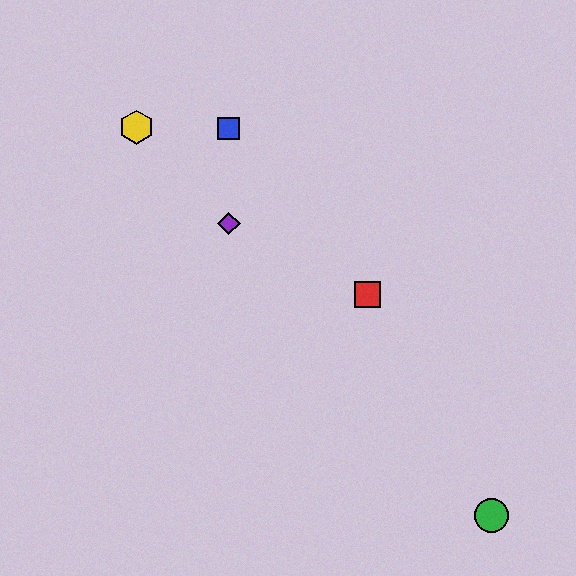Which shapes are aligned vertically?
The blue square, the purple diamond are aligned vertically.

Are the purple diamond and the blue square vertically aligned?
Yes, both are at x≈229.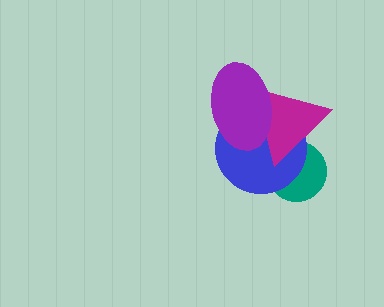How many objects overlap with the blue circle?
3 objects overlap with the blue circle.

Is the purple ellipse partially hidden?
No, no other shape covers it.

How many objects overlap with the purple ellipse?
2 objects overlap with the purple ellipse.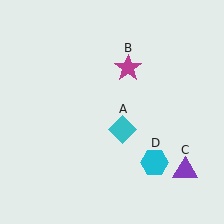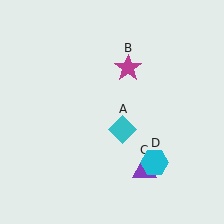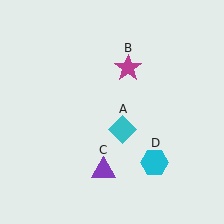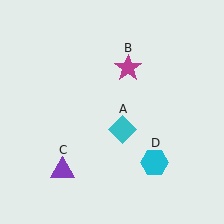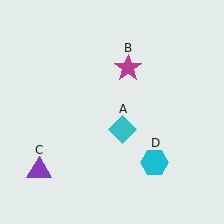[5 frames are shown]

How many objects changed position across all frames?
1 object changed position: purple triangle (object C).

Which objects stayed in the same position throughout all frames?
Cyan diamond (object A) and magenta star (object B) and cyan hexagon (object D) remained stationary.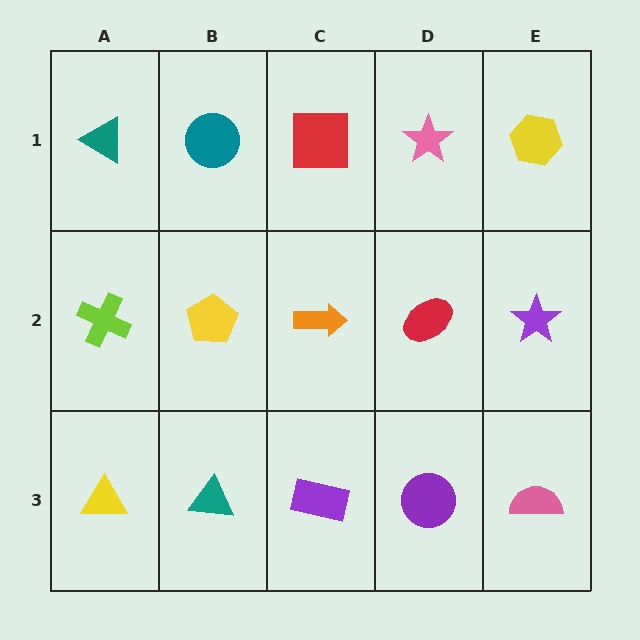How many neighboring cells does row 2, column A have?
3.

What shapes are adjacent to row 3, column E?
A purple star (row 2, column E), a purple circle (row 3, column D).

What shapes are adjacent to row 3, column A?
A lime cross (row 2, column A), a teal triangle (row 3, column B).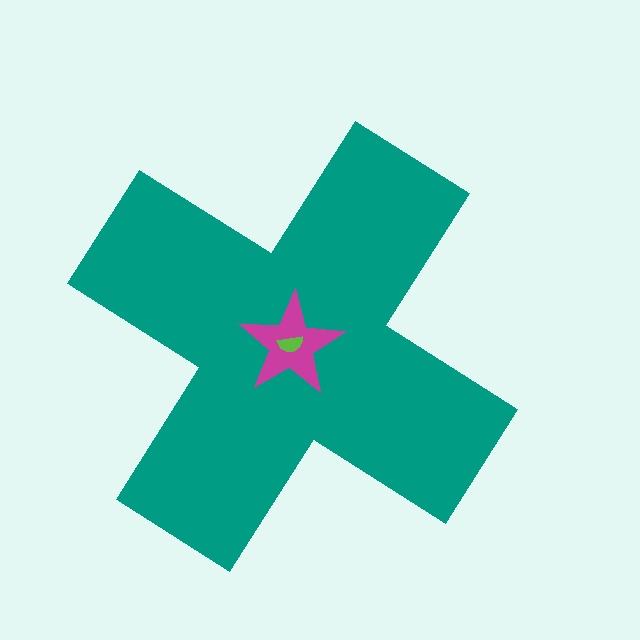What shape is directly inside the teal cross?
The magenta star.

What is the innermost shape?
The lime semicircle.